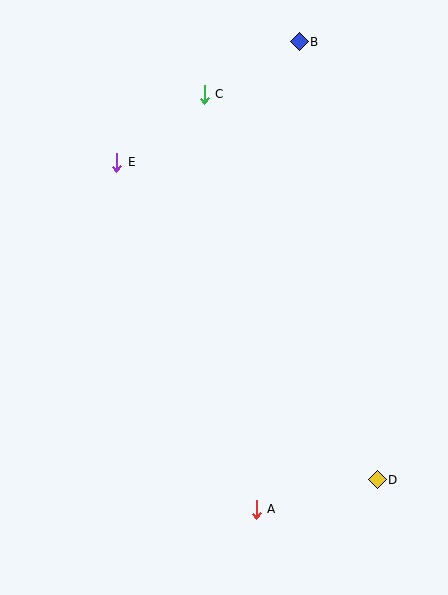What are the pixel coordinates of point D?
Point D is at (377, 480).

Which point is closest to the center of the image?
Point E at (117, 162) is closest to the center.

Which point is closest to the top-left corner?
Point E is closest to the top-left corner.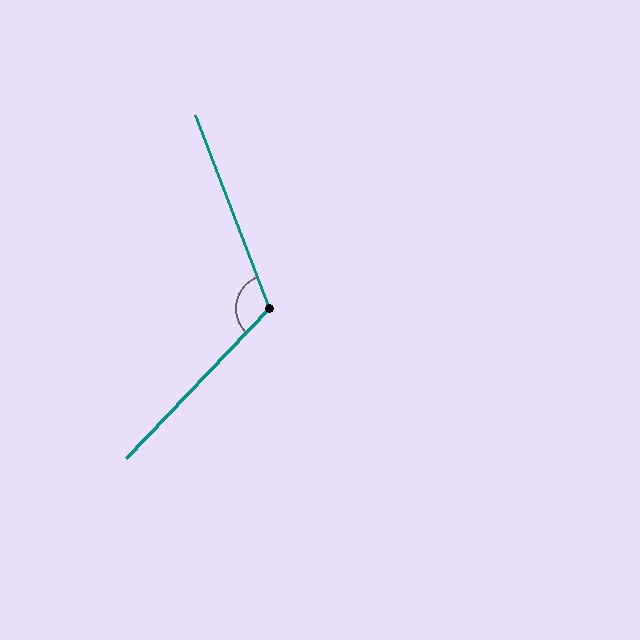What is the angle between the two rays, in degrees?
Approximately 115 degrees.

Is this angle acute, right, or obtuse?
It is obtuse.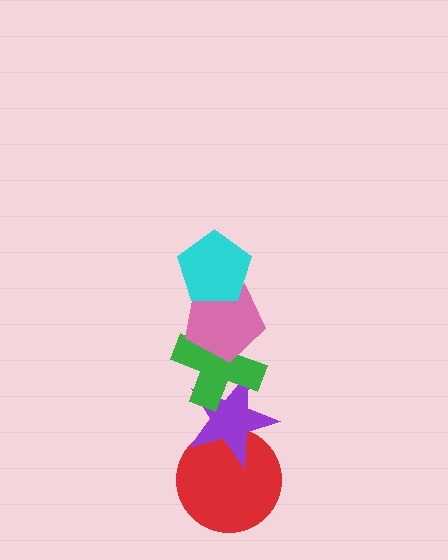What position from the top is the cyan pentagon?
The cyan pentagon is 1st from the top.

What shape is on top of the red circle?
The purple star is on top of the red circle.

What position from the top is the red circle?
The red circle is 5th from the top.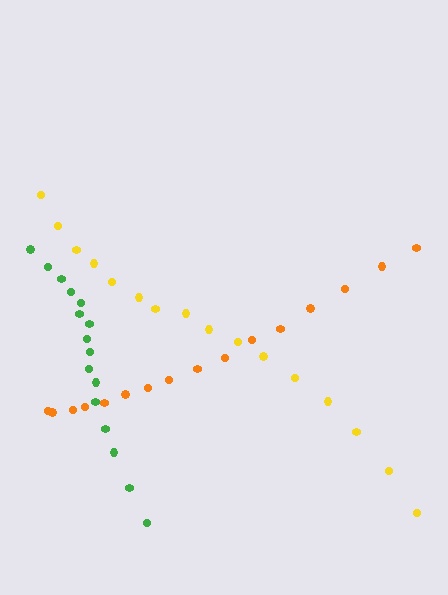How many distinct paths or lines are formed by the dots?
There are 3 distinct paths.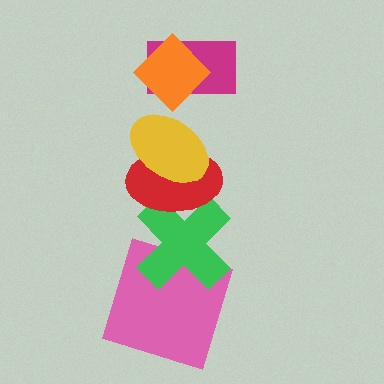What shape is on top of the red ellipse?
The yellow ellipse is on top of the red ellipse.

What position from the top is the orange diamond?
The orange diamond is 1st from the top.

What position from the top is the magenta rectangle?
The magenta rectangle is 2nd from the top.